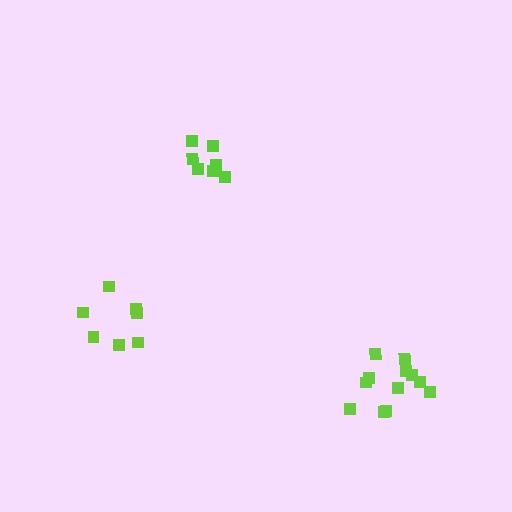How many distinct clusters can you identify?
There are 3 distinct clusters.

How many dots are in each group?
Group 1: 12 dots, Group 2: 7 dots, Group 3: 7 dots (26 total).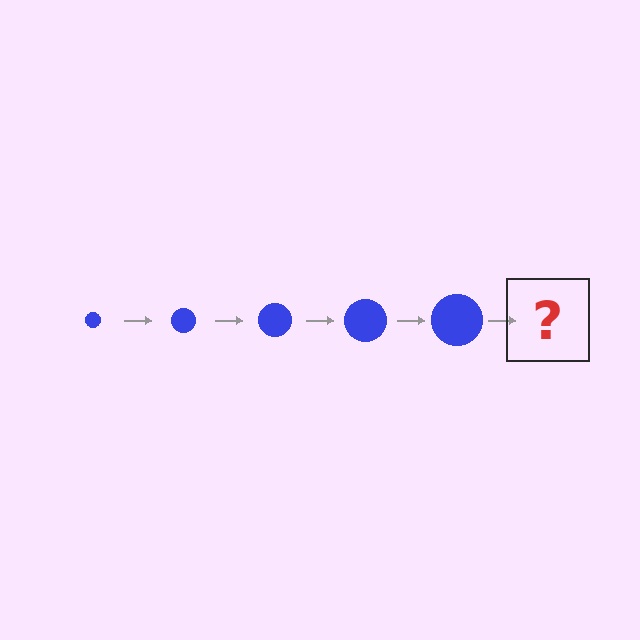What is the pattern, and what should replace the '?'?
The pattern is that the circle gets progressively larger each step. The '?' should be a blue circle, larger than the previous one.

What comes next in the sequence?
The next element should be a blue circle, larger than the previous one.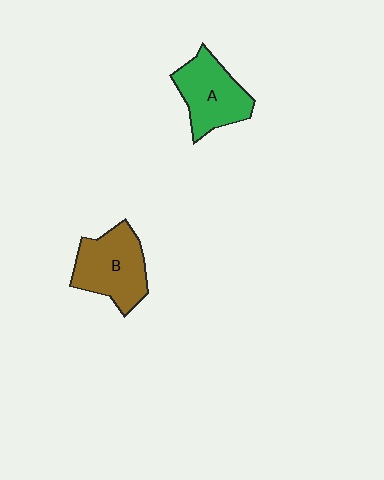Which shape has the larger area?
Shape B (brown).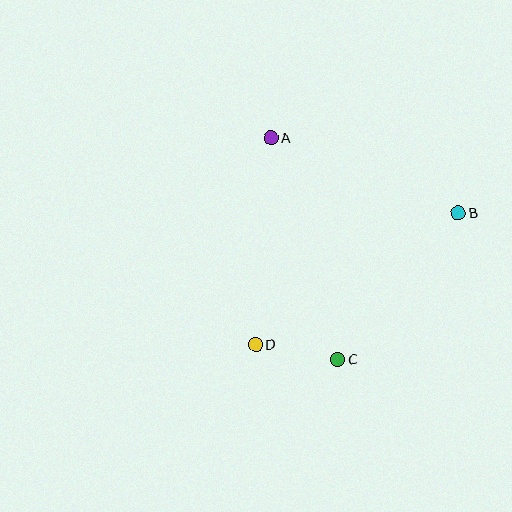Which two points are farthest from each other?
Points B and D are farthest from each other.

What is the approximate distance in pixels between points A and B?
The distance between A and B is approximately 202 pixels.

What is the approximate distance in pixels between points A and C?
The distance between A and C is approximately 231 pixels.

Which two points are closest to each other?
Points C and D are closest to each other.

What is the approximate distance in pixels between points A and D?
The distance between A and D is approximately 207 pixels.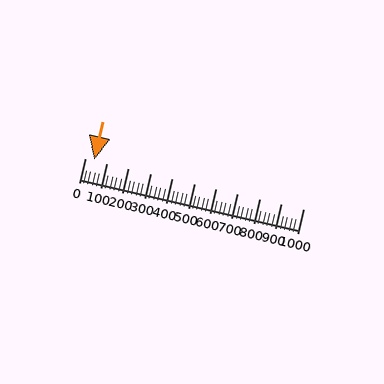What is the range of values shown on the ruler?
The ruler shows values from 0 to 1000.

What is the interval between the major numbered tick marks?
The major tick marks are spaced 100 units apart.